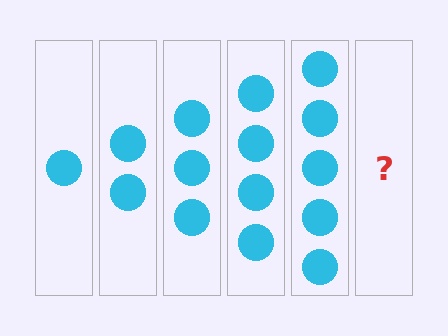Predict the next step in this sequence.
The next step is 6 circles.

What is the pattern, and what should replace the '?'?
The pattern is that each step adds one more circle. The '?' should be 6 circles.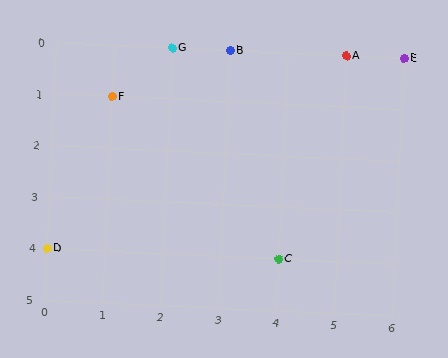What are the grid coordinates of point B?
Point B is at grid coordinates (3, 0).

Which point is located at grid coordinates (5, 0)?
Point A is at (5, 0).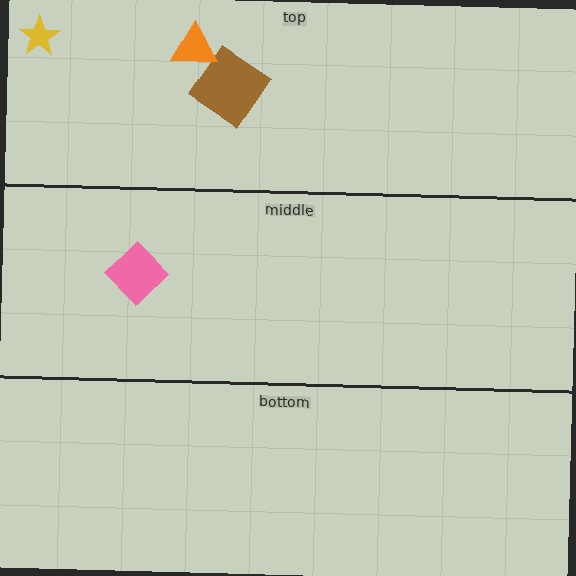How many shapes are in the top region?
3.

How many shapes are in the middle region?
1.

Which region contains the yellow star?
The top region.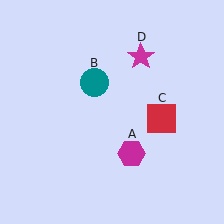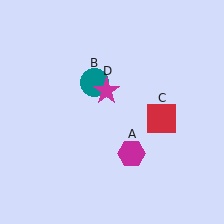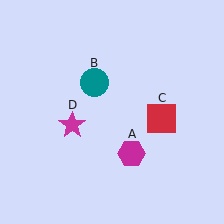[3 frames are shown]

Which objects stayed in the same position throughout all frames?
Magenta hexagon (object A) and teal circle (object B) and red square (object C) remained stationary.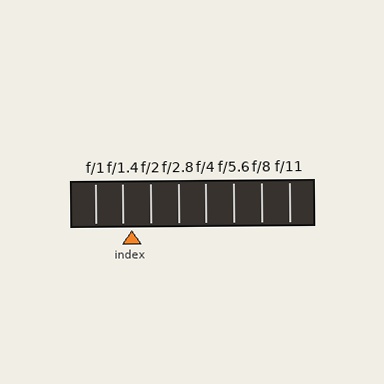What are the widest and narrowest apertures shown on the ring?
The widest aperture shown is f/1 and the narrowest is f/11.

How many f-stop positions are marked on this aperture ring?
There are 8 f-stop positions marked.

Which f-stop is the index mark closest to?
The index mark is closest to f/1.4.